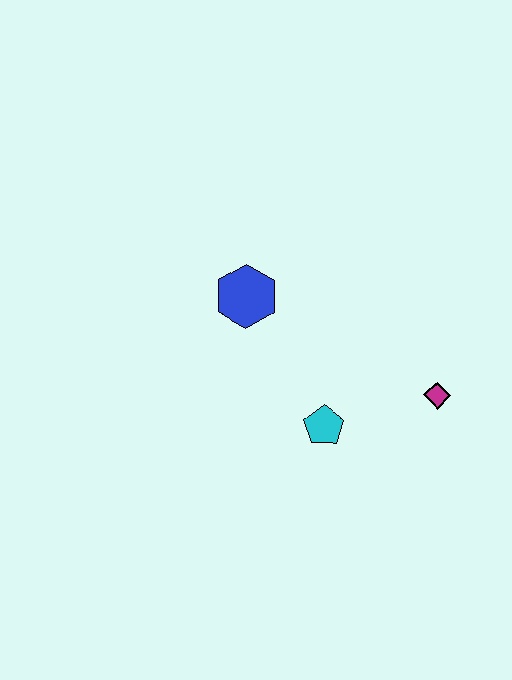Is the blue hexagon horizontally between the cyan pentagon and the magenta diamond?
No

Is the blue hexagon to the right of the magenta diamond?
No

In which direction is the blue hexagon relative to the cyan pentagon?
The blue hexagon is above the cyan pentagon.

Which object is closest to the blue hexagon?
The cyan pentagon is closest to the blue hexagon.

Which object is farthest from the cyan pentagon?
The blue hexagon is farthest from the cyan pentagon.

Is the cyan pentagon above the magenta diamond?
No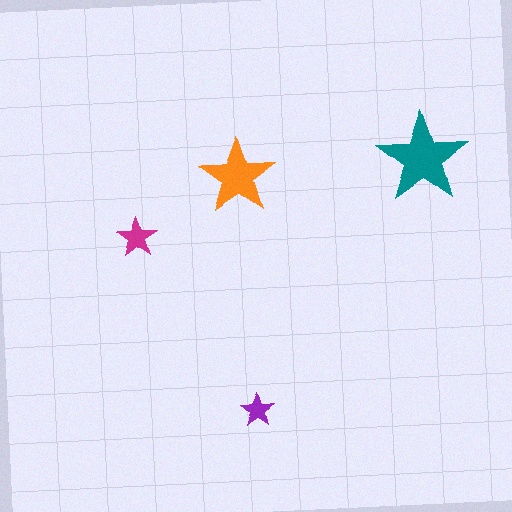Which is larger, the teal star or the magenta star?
The teal one.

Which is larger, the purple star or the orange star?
The orange one.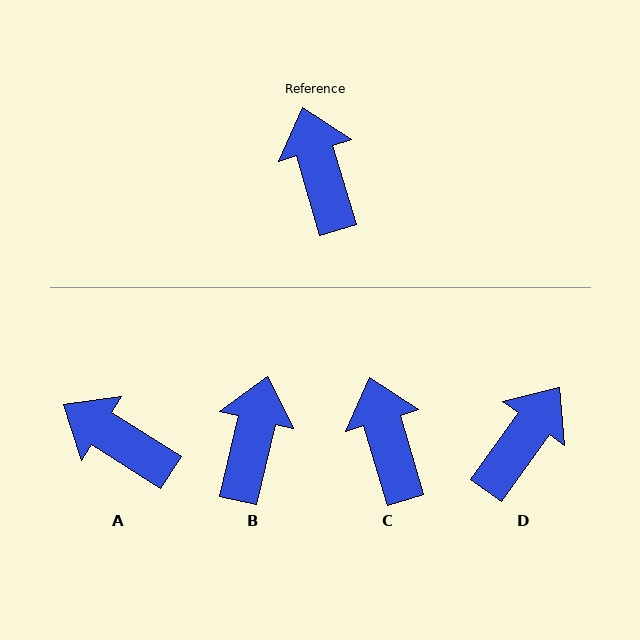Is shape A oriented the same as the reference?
No, it is off by about 41 degrees.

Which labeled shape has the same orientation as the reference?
C.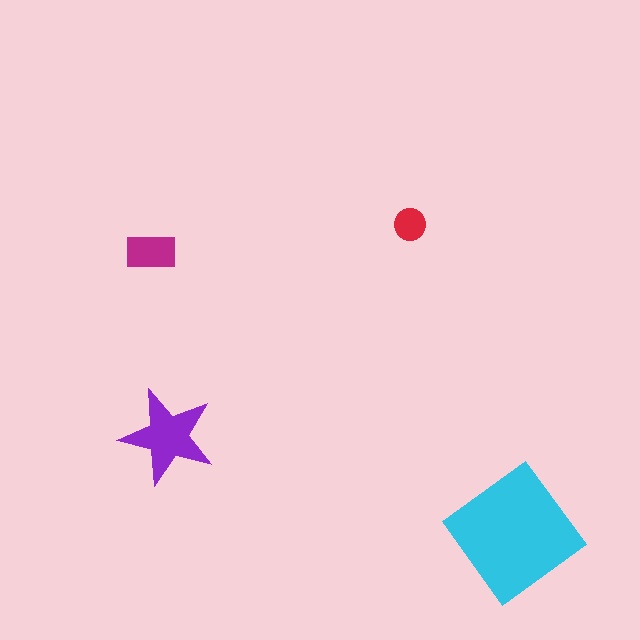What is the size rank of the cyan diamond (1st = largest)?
1st.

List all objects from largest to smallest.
The cyan diamond, the purple star, the magenta rectangle, the red circle.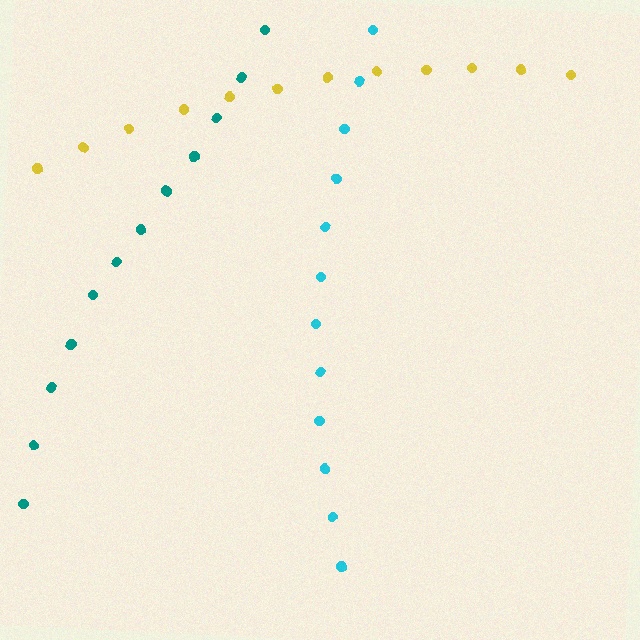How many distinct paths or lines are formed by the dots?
There are 3 distinct paths.